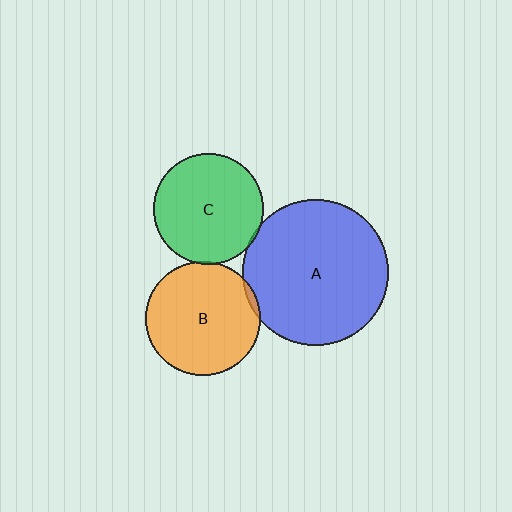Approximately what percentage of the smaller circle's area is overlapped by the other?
Approximately 5%.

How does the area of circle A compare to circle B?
Approximately 1.6 times.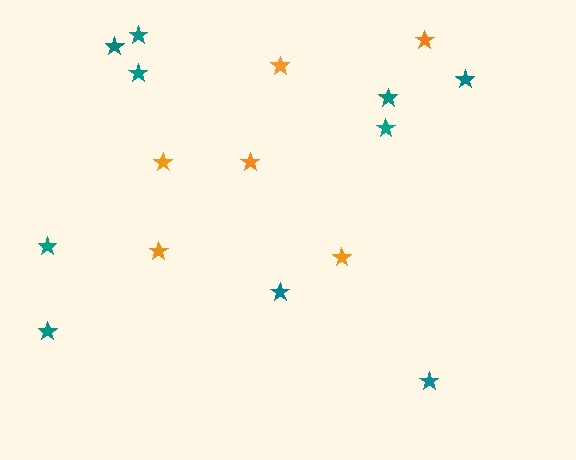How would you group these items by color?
There are 2 groups: one group of teal stars (10) and one group of orange stars (6).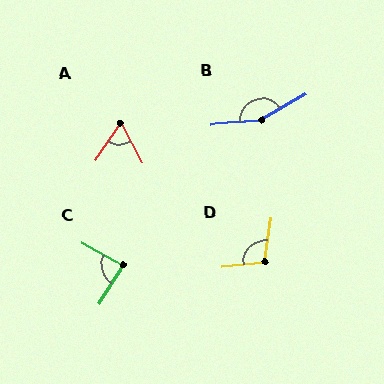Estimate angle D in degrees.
Approximately 104 degrees.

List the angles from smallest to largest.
A (61°), C (87°), D (104°), B (154°).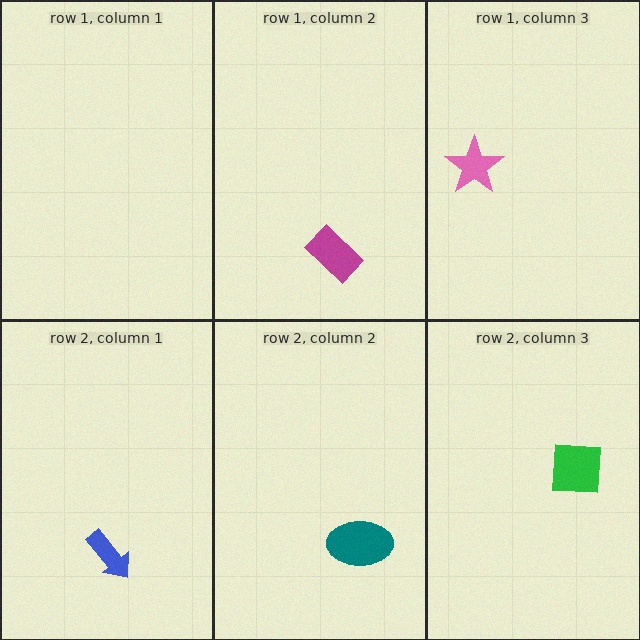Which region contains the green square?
The row 2, column 3 region.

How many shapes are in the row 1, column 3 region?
1.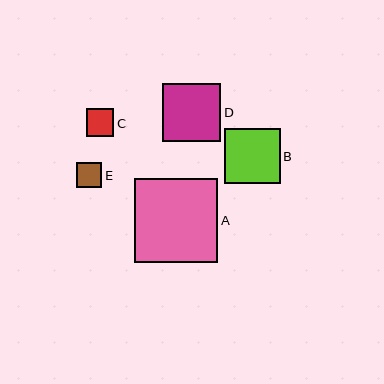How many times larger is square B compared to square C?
Square B is approximately 2.0 times the size of square C.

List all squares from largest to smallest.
From largest to smallest: A, D, B, C, E.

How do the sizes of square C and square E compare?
Square C and square E are approximately the same size.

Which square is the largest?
Square A is the largest with a size of approximately 84 pixels.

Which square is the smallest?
Square E is the smallest with a size of approximately 26 pixels.